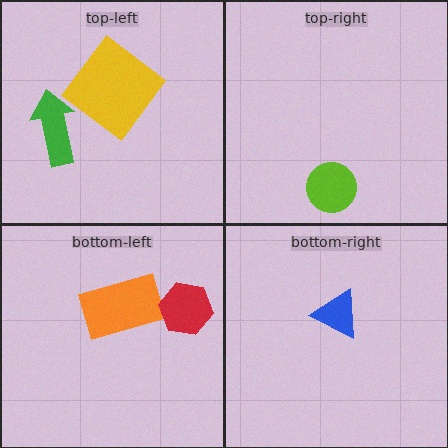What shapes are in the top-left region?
The green arrow, the yellow diamond.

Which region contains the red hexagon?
The bottom-left region.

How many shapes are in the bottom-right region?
1.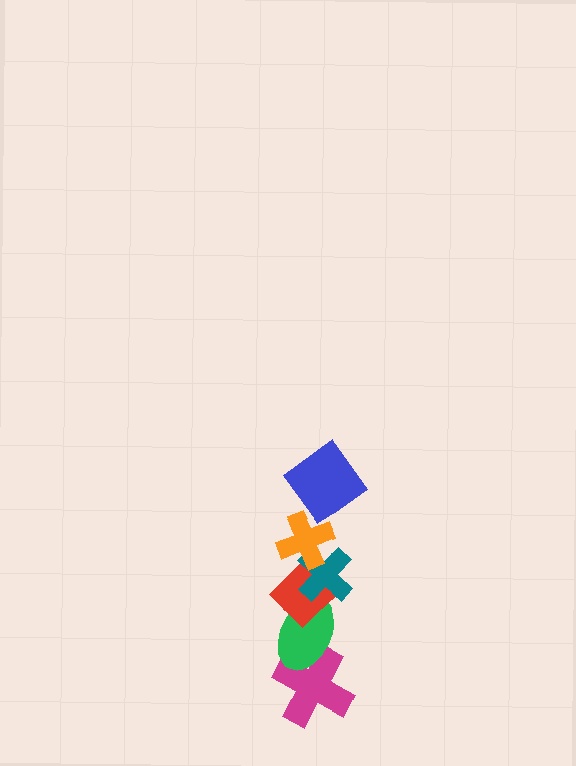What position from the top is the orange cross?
The orange cross is 2nd from the top.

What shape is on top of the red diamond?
The teal cross is on top of the red diamond.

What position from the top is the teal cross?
The teal cross is 3rd from the top.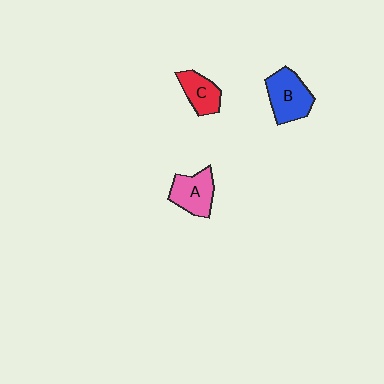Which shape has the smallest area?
Shape C (red).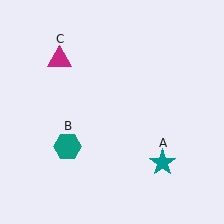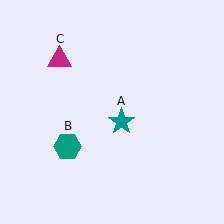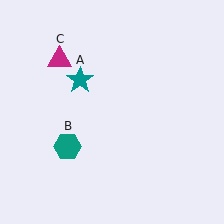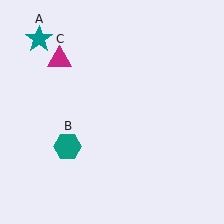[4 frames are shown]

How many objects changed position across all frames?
1 object changed position: teal star (object A).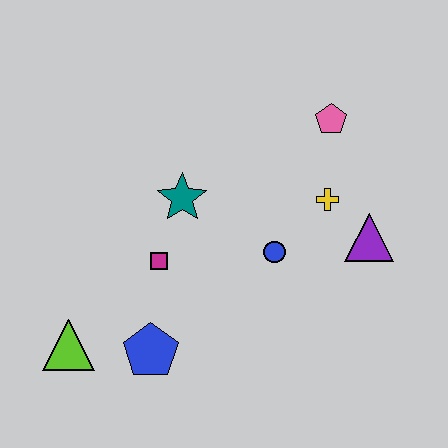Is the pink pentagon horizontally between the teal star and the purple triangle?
Yes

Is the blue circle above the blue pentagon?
Yes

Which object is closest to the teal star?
The magenta square is closest to the teal star.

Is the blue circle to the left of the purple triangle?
Yes